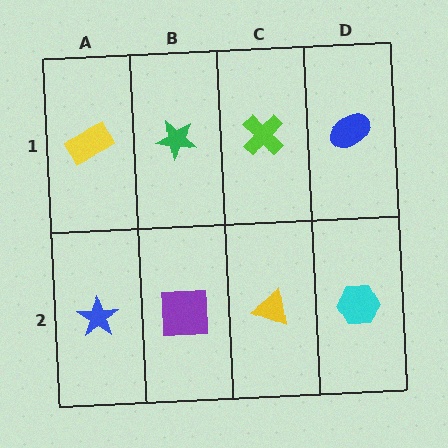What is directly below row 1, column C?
A yellow triangle.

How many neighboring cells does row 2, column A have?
2.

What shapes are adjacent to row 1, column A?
A blue star (row 2, column A), a green star (row 1, column B).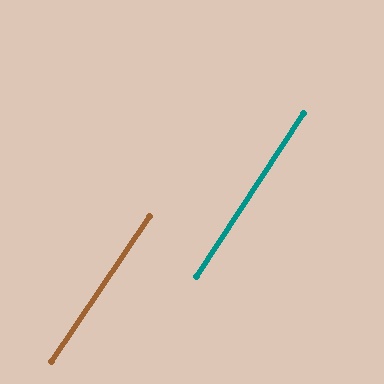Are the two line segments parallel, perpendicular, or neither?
Parallel — their directions differ by only 0.7°.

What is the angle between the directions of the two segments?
Approximately 1 degree.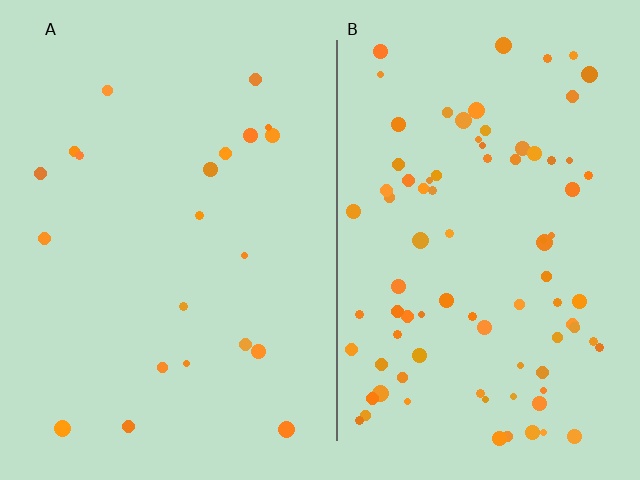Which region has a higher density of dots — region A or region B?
B (the right).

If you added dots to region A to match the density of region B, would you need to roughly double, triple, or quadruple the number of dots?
Approximately quadruple.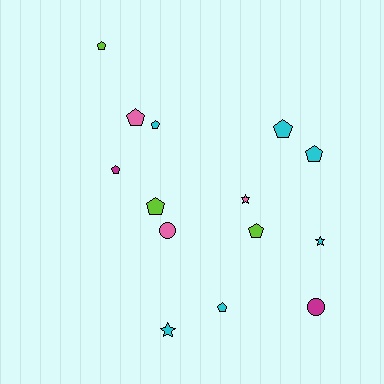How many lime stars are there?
There are no lime stars.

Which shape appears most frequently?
Pentagon, with 9 objects.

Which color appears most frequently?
Cyan, with 6 objects.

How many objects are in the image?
There are 14 objects.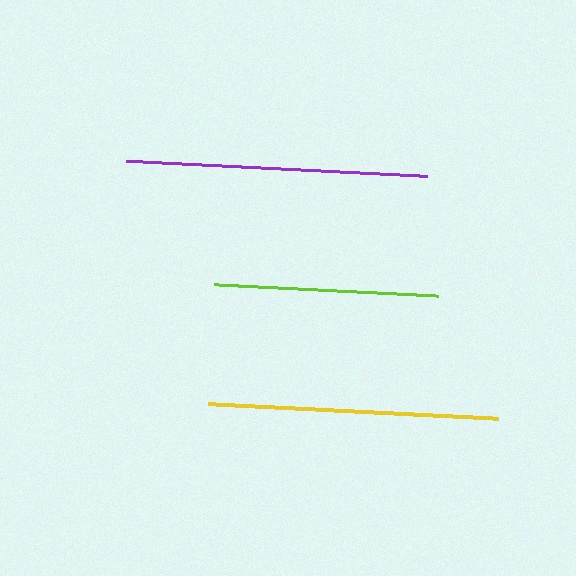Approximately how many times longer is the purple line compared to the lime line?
The purple line is approximately 1.3 times the length of the lime line.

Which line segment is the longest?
The purple line is the longest at approximately 301 pixels.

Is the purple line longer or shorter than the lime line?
The purple line is longer than the lime line.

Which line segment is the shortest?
The lime line is the shortest at approximately 224 pixels.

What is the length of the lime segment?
The lime segment is approximately 224 pixels long.